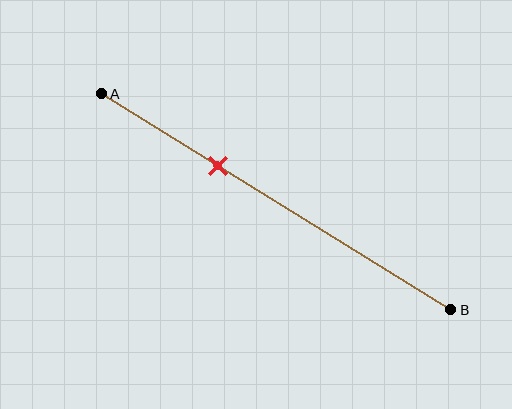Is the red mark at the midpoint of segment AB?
No, the mark is at about 35% from A, not at the 50% midpoint.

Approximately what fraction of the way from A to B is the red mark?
The red mark is approximately 35% of the way from A to B.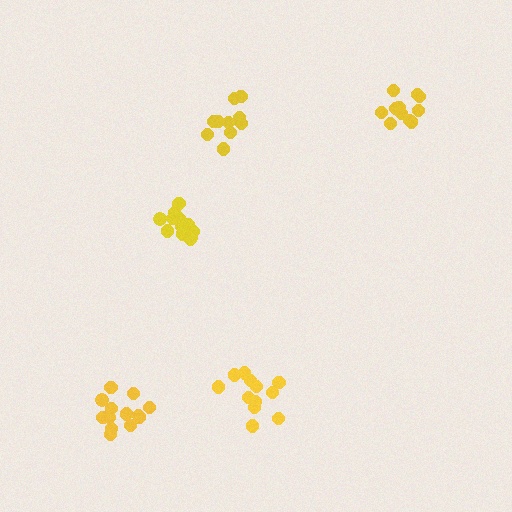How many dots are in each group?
Group 1: 13 dots, Group 2: 10 dots, Group 3: 14 dots, Group 4: 11 dots, Group 5: 12 dots (60 total).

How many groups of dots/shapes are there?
There are 5 groups.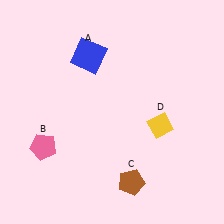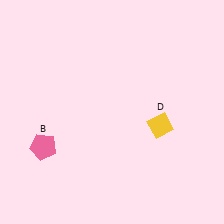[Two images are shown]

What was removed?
The blue square (A), the brown pentagon (C) were removed in Image 2.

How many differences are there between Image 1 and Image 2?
There are 2 differences between the two images.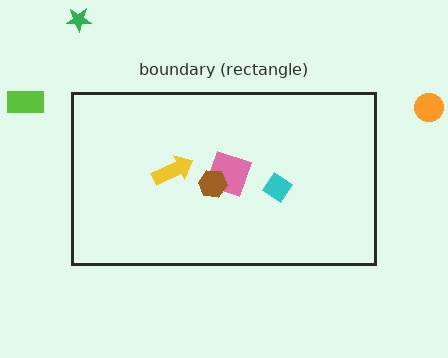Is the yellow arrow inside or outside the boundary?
Inside.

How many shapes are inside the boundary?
4 inside, 3 outside.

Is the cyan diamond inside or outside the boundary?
Inside.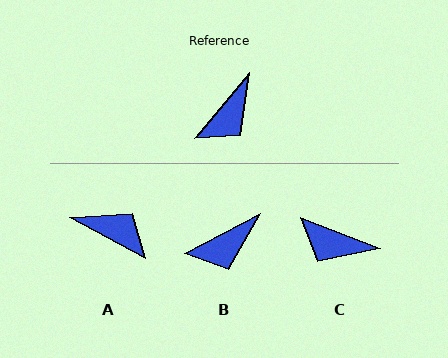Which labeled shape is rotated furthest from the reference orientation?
A, about 102 degrees away.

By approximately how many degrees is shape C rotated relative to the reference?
Approximately 71 degrees clockwise.